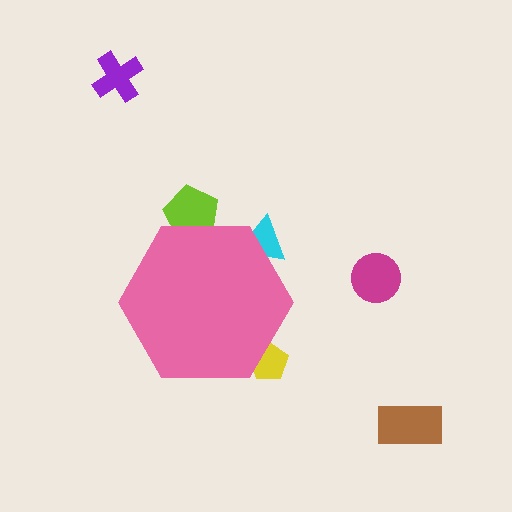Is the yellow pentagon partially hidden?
Yes, the yellow pentagon is partially hidden behind the pink hexagon.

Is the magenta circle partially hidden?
No, the magenta circle is fully visible.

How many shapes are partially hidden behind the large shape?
3 shapes are partially hidden.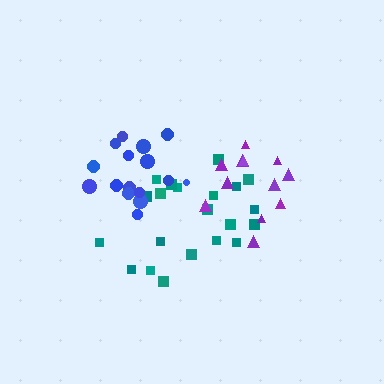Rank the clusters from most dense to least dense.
blue, purple, teal.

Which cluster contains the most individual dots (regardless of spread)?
Teal (21).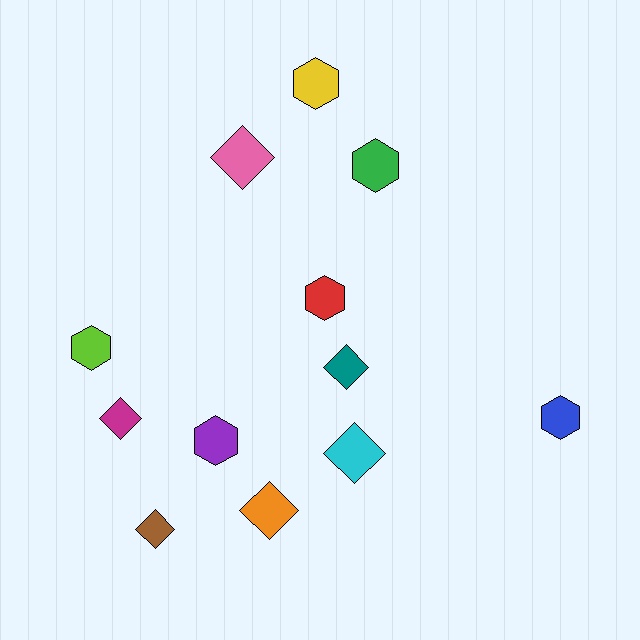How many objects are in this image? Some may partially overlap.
There are 12 objects.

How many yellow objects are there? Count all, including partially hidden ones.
There is 1 yellow object.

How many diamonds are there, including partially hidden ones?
There are 6 diamonds.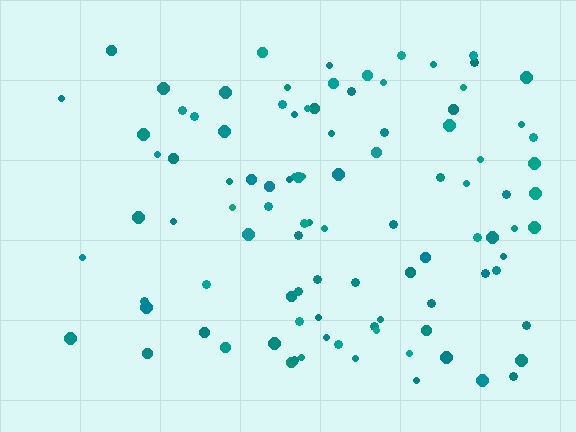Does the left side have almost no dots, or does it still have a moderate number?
Still a moderate number, just noticeably fewer than the right.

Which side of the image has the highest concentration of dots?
The right.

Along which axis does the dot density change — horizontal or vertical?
Horizontal.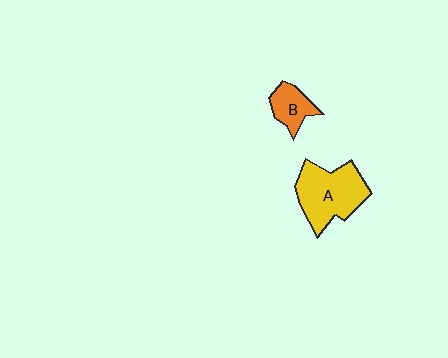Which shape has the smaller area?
Shape B (orange).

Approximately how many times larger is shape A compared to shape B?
Approximately 2.3 times.